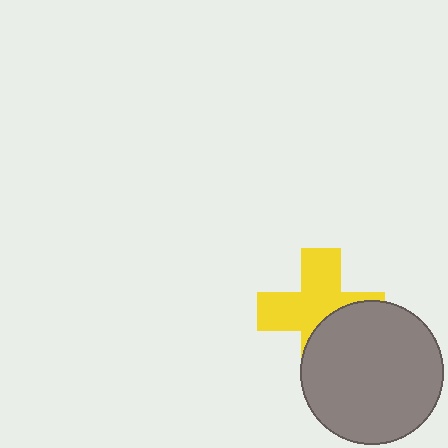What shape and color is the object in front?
The object in front is a gray circle.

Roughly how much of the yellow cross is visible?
About half of it is visible (roughly 61%).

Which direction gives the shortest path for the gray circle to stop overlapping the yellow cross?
Moving toward the lower-right gives the shortest separation.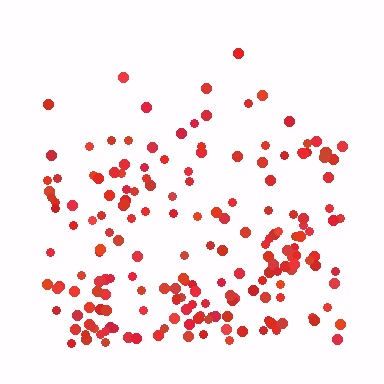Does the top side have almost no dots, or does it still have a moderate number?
Still a moderate number, just noticeably fewer than the bottom.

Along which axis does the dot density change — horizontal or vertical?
Vertical.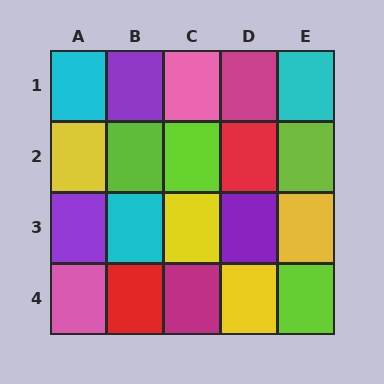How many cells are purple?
3 cells are purple.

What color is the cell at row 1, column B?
Purple.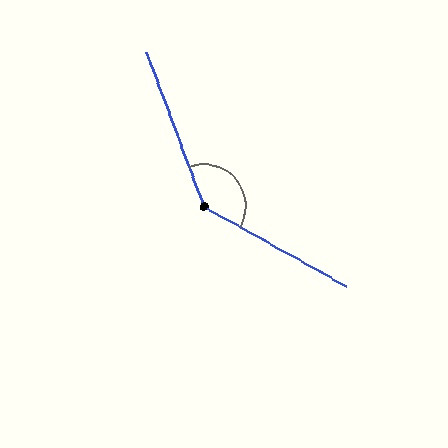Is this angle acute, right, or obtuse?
It is obtuse.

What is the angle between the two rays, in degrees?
Approximately 140 degrees.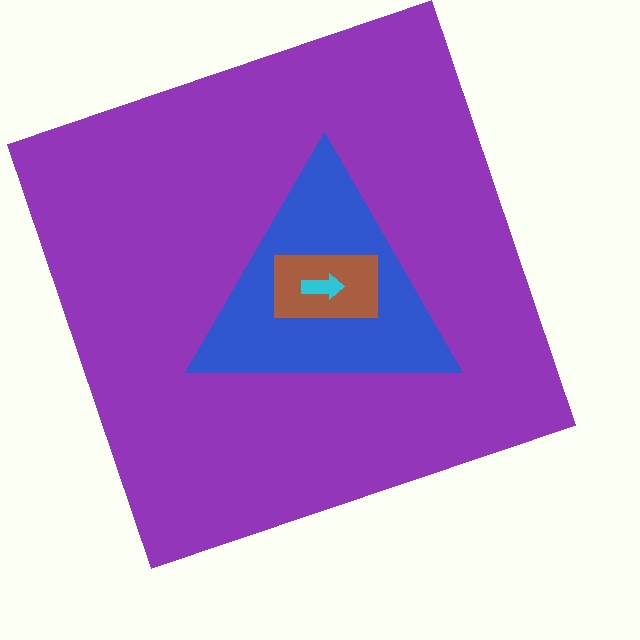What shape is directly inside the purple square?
The blue triangle.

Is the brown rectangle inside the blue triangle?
Yes.